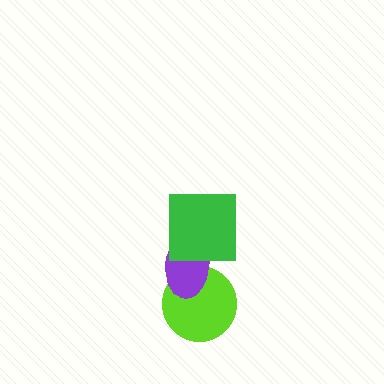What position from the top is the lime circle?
The lime circle is 3rd from the top.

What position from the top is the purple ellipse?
The purple ellipse is 2nd from the top.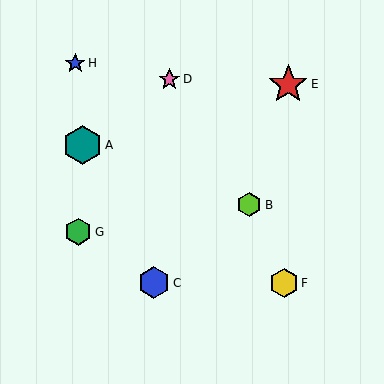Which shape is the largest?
The teal hexagon (labeled A) is the largest.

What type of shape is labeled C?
Shape C is a blue hexagon.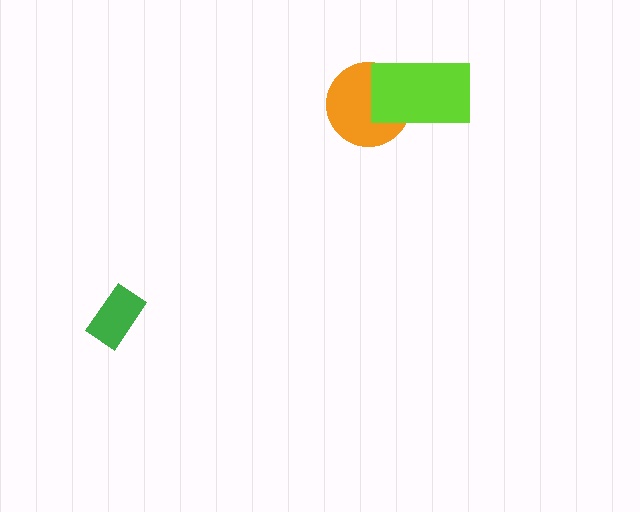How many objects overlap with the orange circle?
1 object overlaps with the orange circle.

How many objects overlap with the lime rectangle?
1 object overlaps with the lime rectangle.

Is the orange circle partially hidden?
Yes, it is partially covered by another shape.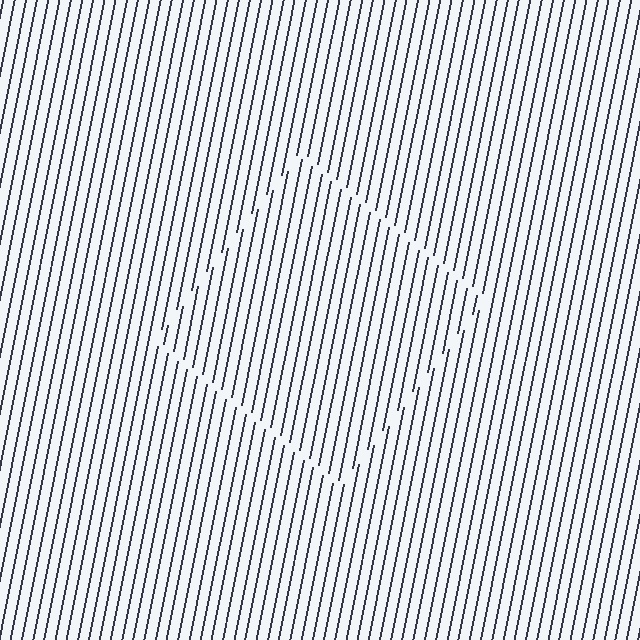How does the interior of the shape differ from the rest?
The interior of the shape contains the same grating, shifted by half a period — the contour is defined by the phase discontinuity where line-ends from the inner and outer gratings abut.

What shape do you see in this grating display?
An illusory square. The interior of the shape contains the same grating, shifted by half a period — the contour is defined by the phase discontinuity where line-ends from the inner and outer gratings abut.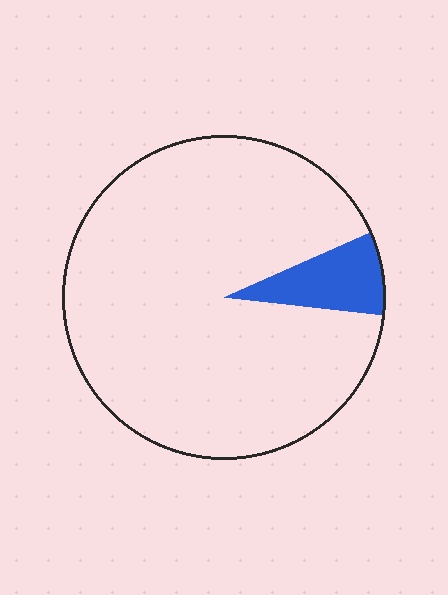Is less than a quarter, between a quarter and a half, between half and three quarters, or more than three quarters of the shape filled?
Less than a quarter.